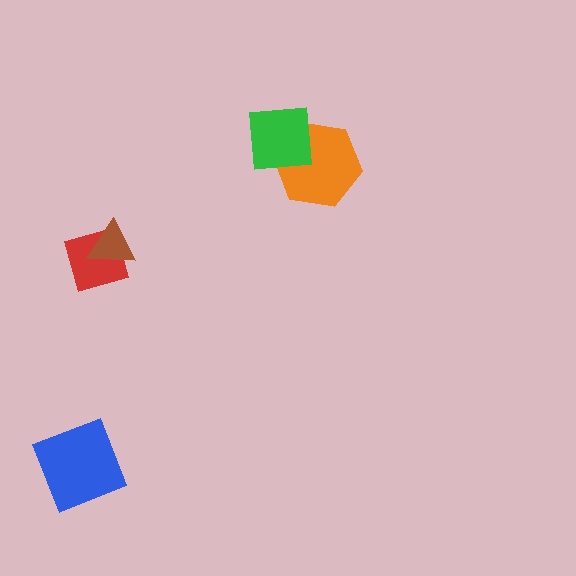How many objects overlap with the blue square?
0 objects overlap with the blue square.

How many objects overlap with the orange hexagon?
1 object overlaps with the orange hexagon.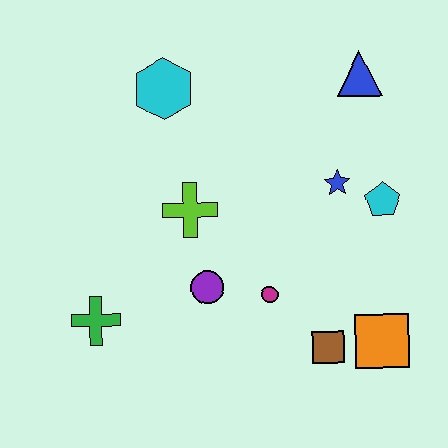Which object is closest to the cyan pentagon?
The blue star is closest to the cyan pentagon.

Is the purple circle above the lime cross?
No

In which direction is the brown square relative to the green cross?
The brown square is to the right of the green cross.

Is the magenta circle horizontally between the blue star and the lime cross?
Yes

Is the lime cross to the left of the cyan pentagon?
Yes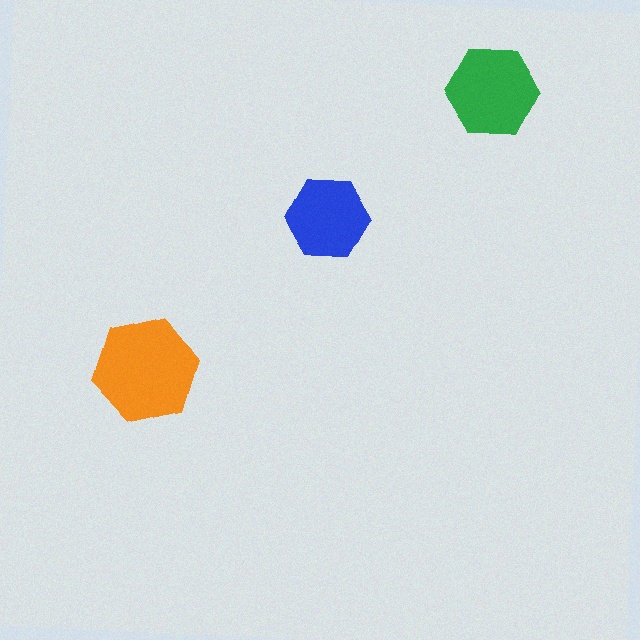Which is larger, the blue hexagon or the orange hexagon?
The orange one.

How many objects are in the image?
There are 3 objects in the image.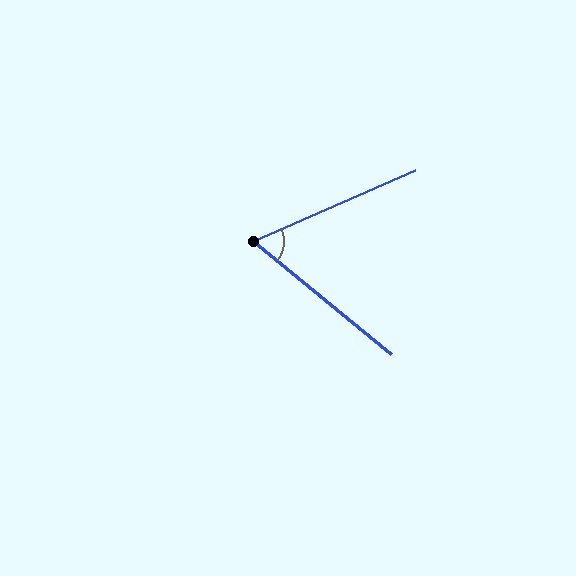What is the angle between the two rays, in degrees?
Approximately 63 degrees.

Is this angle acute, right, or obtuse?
It is acute.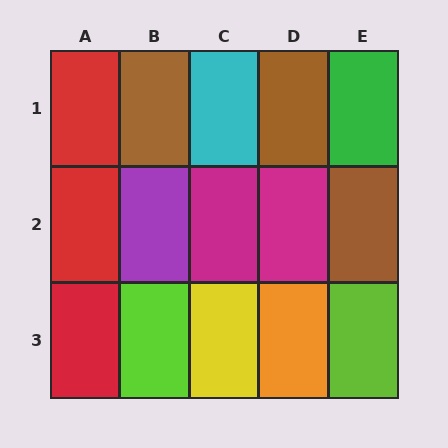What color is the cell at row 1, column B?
Brown.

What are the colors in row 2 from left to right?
Red, purple, magenta, magenta, brown.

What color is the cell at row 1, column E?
Green.